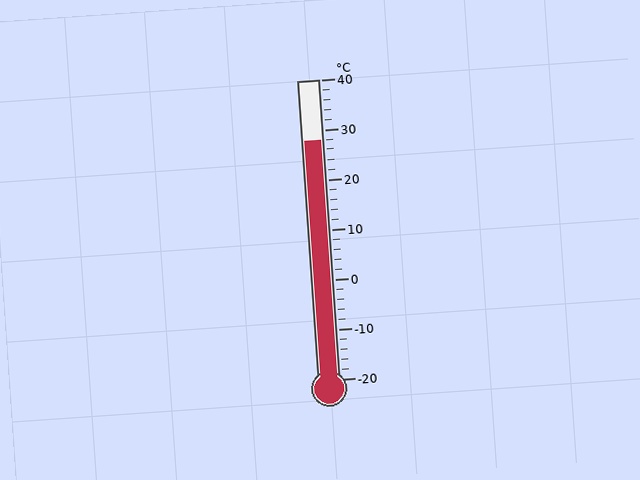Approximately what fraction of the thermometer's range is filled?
The thermometer is filled to approximately 80% of its range.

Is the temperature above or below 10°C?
The temperature is above 10°C.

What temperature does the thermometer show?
The thermometer shows approximately 28°C.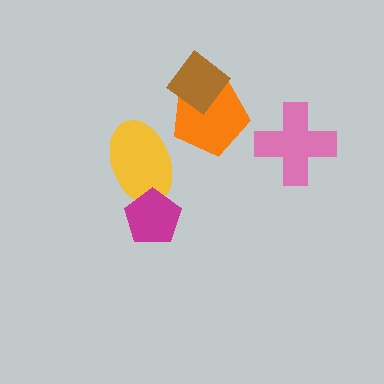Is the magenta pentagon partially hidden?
No, no other shape covers it.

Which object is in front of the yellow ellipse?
The magenta pentagon is in front of the yellow ellipse.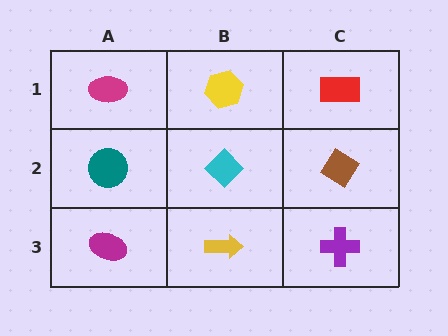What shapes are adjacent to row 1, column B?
A cyan diamond (row 2, column B), a magenta ellipse (row 1, column A), a red rectangle (row 1, column C).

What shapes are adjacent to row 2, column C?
A red rectangle (row 1, column C), a purple cross (row 3, column C), a cyan diamond (row 2, column B).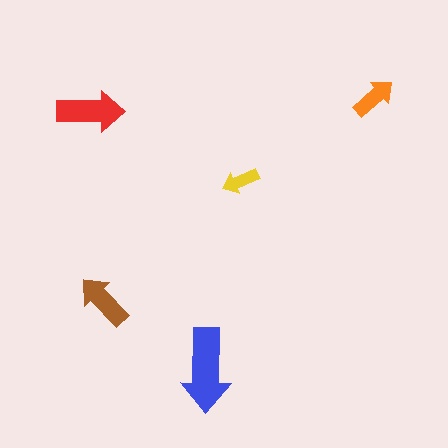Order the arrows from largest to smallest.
the blue one, the red one, the brown one, the orange one, the yellow one.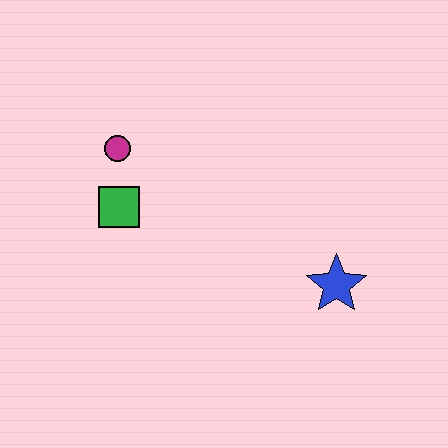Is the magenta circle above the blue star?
Yes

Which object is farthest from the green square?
The blue star is farthest from the green square.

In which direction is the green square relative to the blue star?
The green square is to the left of the blue star.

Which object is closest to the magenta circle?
The green square is closest to the magenta circle.